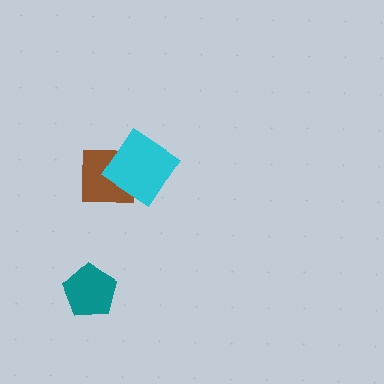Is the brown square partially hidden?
Yes, it is partially covered by another shape.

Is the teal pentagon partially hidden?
No, no other shape covers it.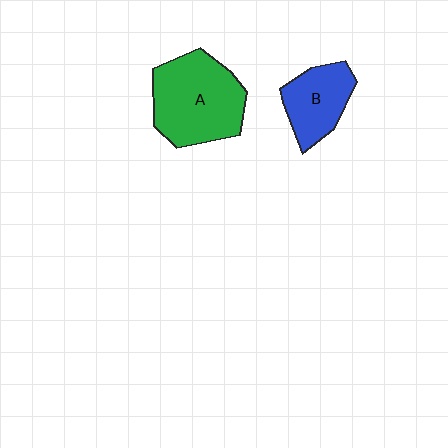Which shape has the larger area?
Shape A (green).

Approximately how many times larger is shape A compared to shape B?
Approximately 1.7 times.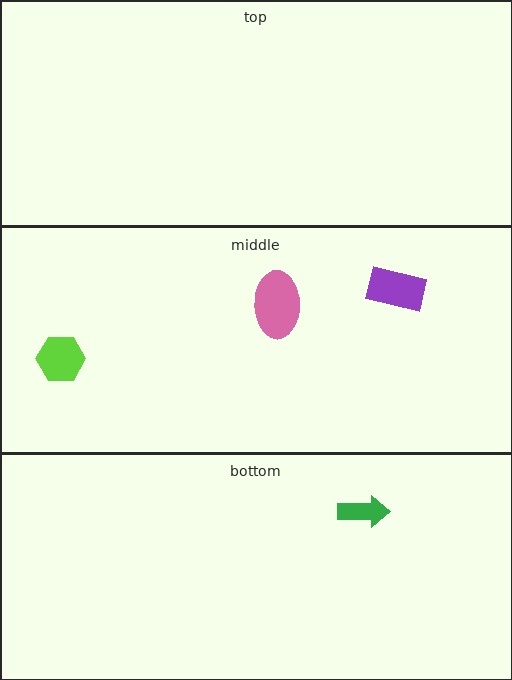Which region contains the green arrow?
The bottom region.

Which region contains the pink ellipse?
The middle region.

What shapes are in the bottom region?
The green arrow.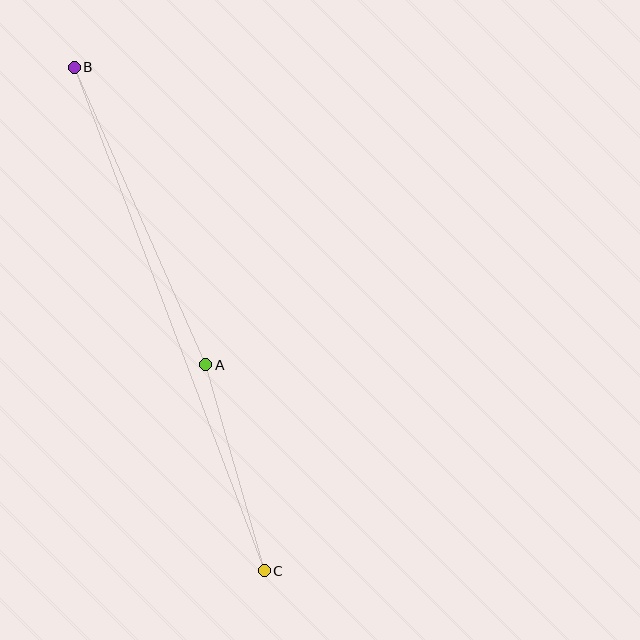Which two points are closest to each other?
Points A and C are closest to each other.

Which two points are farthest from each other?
Points B and C are farthest from each other.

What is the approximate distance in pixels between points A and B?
The distance between A and B is approximately 325 pixels.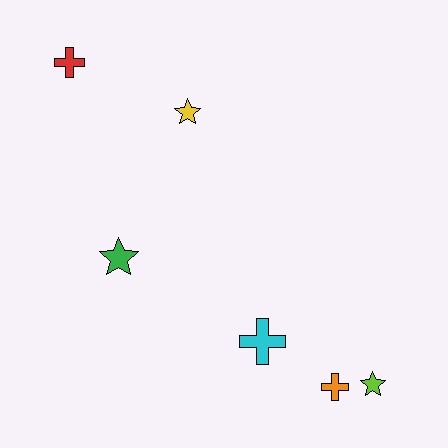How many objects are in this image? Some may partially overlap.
There are 6 objects.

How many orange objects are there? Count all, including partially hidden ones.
There is 1 orange object.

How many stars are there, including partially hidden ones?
There are 3 stars.